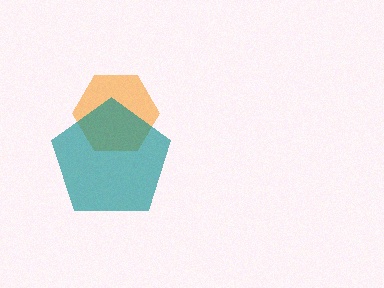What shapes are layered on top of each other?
The layered shapes are: an orange hexagon, a teal pentagon.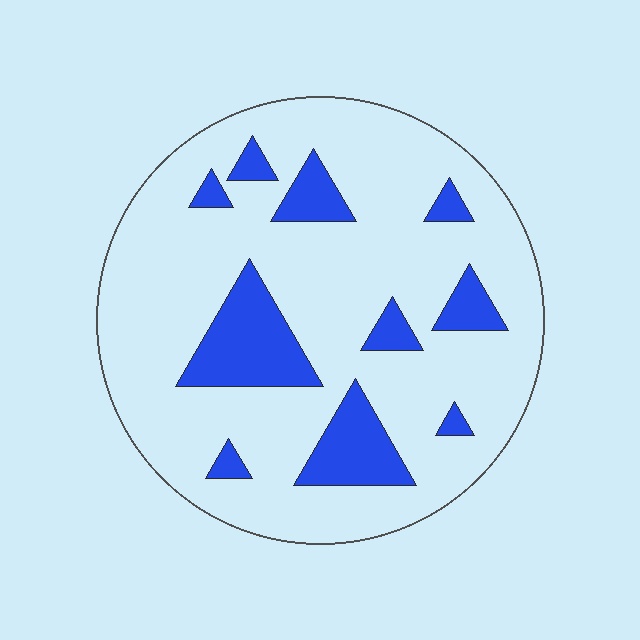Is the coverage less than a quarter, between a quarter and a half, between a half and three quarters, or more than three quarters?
Less than a quarter.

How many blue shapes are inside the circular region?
10.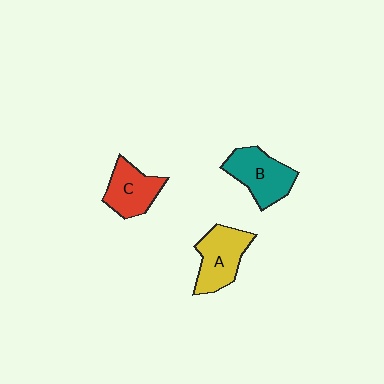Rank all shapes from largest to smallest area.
From largest to smallest: B (teal), A (yellow), C (red).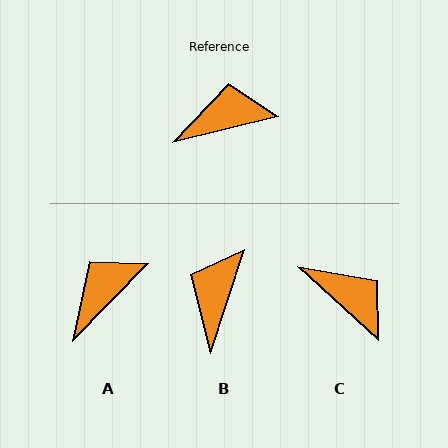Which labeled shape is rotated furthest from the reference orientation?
B, about 58 degrees away.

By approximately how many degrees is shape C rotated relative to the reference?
Approximately 57 degrees clockwise.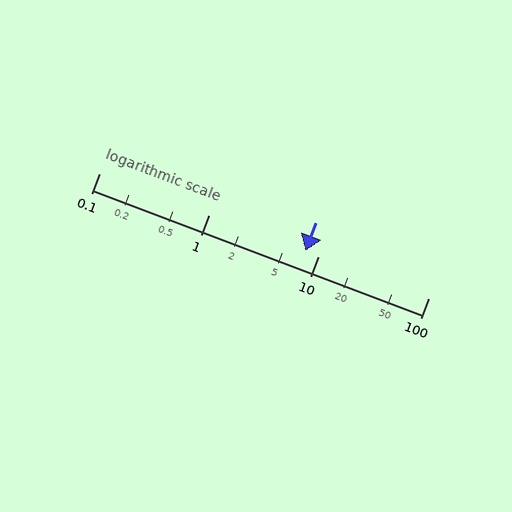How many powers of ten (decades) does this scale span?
The scale spans 3 decades, from 0.1 to 100.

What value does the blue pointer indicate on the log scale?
The pointer indicates approximately 7.5.